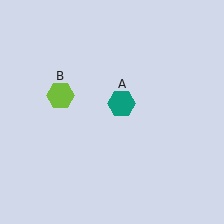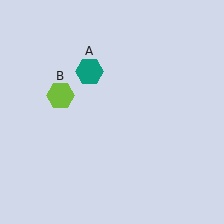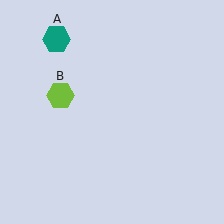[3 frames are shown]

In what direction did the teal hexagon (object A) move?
The teal hexagon (object A) moved up and to the left.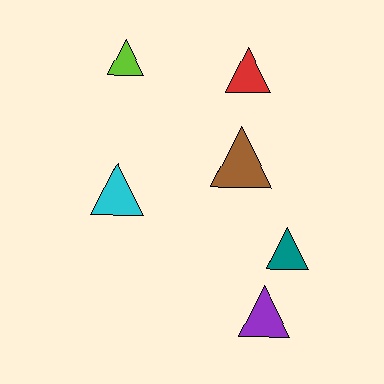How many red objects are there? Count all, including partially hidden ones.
There is 1 red object.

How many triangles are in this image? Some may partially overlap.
There are 6 triangles.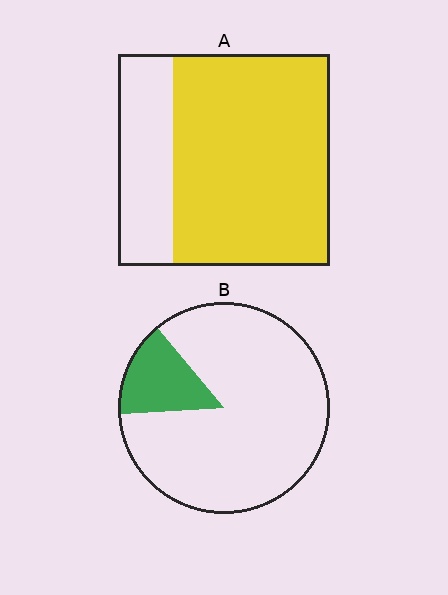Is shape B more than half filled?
No.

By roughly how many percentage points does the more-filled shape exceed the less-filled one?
By roughly 60 percentage points (A over B).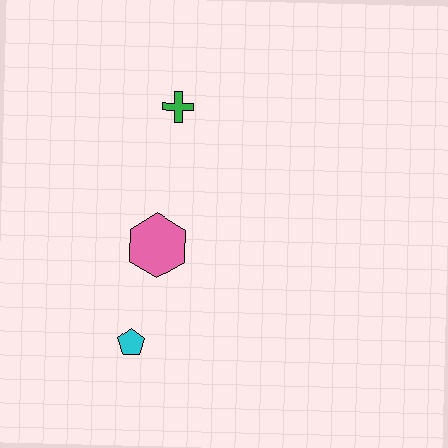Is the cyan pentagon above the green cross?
No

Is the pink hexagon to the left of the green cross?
Yes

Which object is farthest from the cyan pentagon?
The green cross is farthest from the cyan pentagon.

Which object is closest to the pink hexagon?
The cyan pentagon is closest to the pink hexagon.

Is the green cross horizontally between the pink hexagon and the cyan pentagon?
No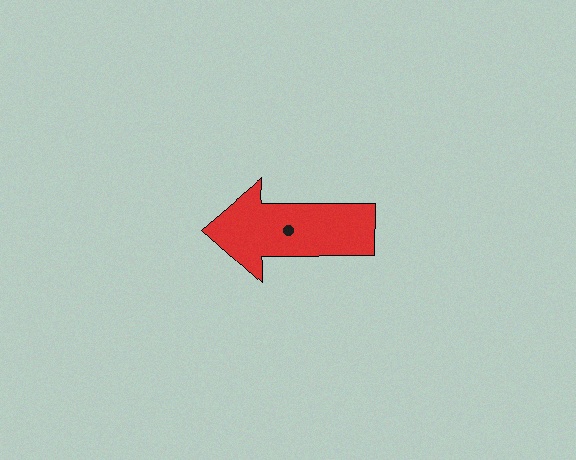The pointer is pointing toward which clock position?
Roughly 9 o'clock.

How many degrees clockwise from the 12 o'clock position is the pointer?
Approximately 270 degrees.